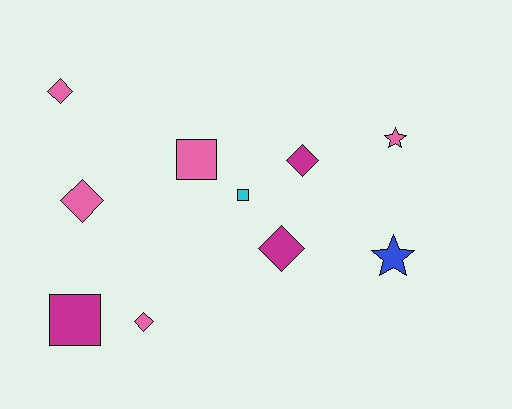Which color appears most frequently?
Pink, with 5 objects.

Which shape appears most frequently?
Diamond, with 5 objects.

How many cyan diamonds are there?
There are no cyan diamonds.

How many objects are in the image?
There are 10 objects.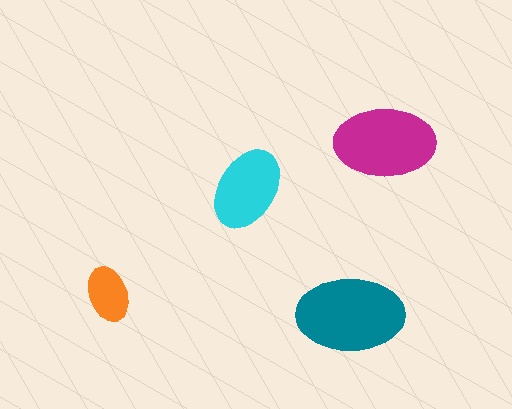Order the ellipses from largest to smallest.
the teal one, the magenta one, the cyan one, the orange one.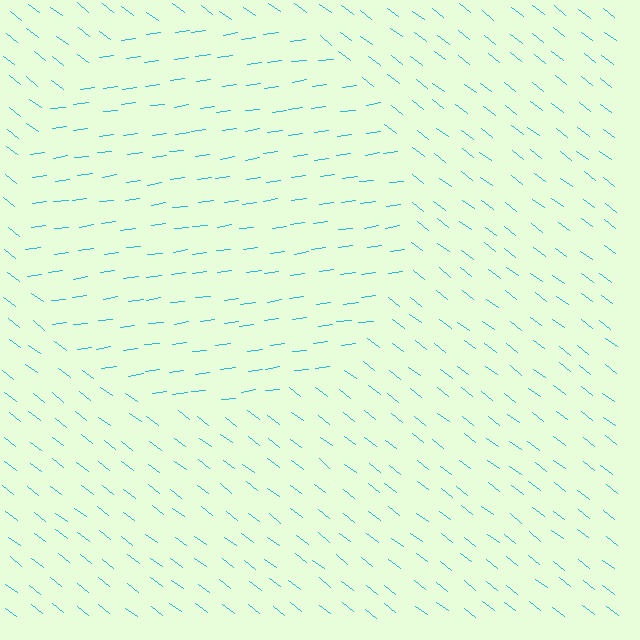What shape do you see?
I see a circle.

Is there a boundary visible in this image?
Yes, there is a texture boundary formed by a change in line orientation.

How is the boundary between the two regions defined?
The boundary is defined purely by a change in line orientation (approximately 45 degrees difference). All lines are the same color and thickness.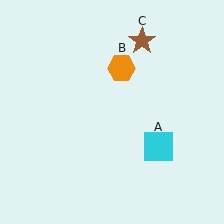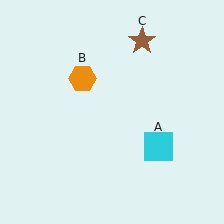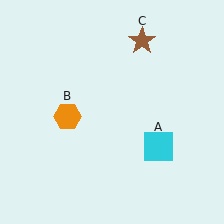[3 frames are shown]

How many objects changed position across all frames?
1 object changed position: orange hexagon (object B).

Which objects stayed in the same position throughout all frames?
Cyan square (object A) and brown star (object C) remained stationary.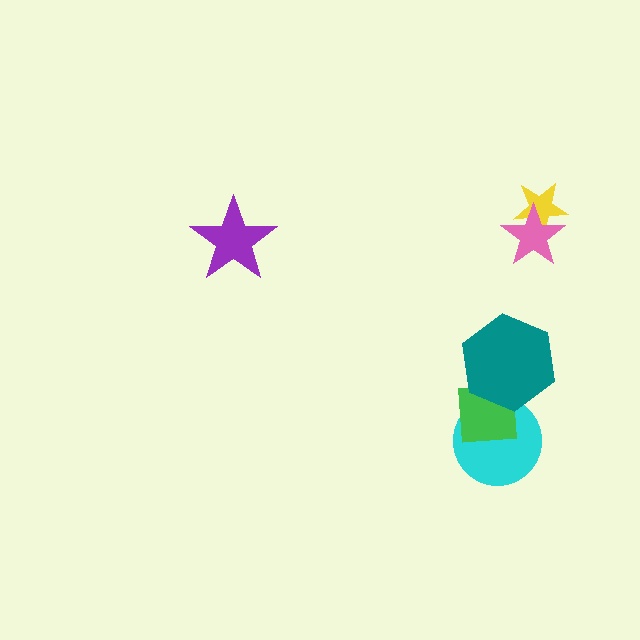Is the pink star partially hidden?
No, no other shape covers it.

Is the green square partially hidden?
Yes, it is partially covered by another shape.